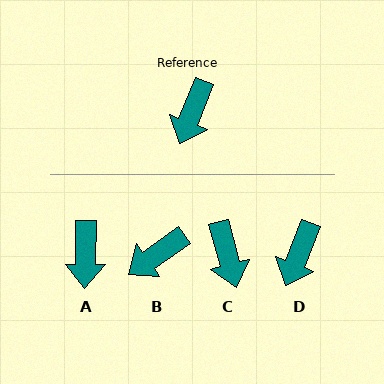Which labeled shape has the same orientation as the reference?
D.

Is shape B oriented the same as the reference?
No, it is off by about 33 degrees.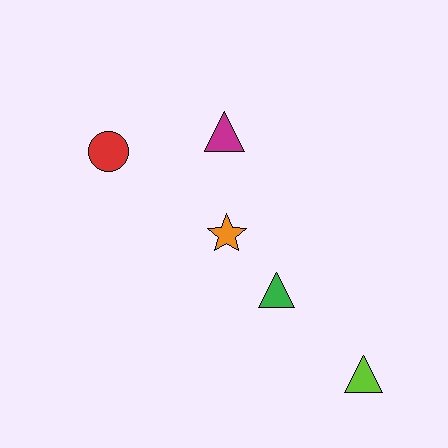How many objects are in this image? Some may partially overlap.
There are 5 objects.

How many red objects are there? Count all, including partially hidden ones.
There is 1 red object.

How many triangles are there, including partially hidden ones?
There are 3 triangles.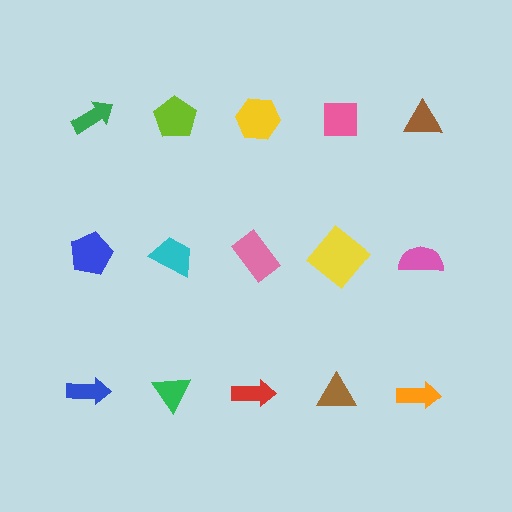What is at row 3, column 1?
A blue arrow.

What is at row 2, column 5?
A pink semicircle.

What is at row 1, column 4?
A pink square.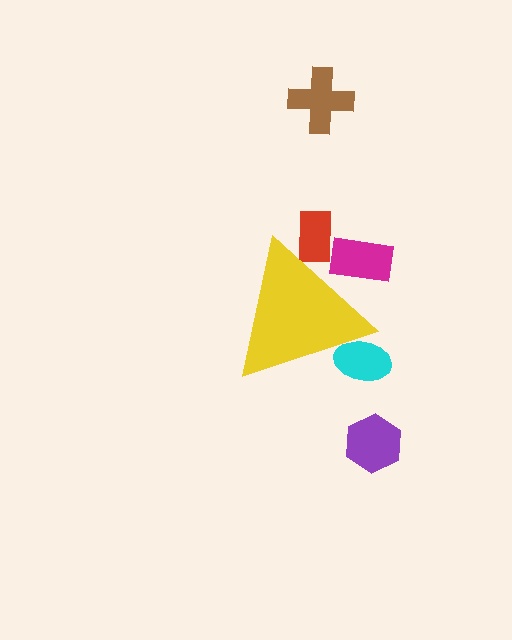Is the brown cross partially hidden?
No, the brown cross is fully visible.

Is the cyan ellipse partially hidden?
Yes, the cyan ellipse is partially hidden behind the yellow triangle.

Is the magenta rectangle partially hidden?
Yes, the magenta rectangle is partially hidden behind the yellow triangle.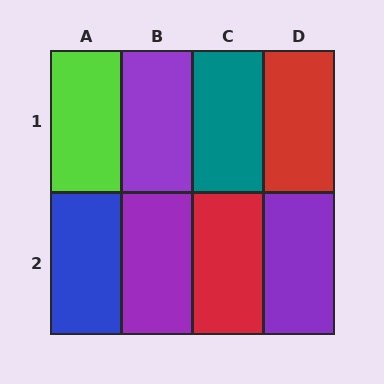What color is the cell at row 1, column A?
Lime.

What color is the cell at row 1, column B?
Purple.